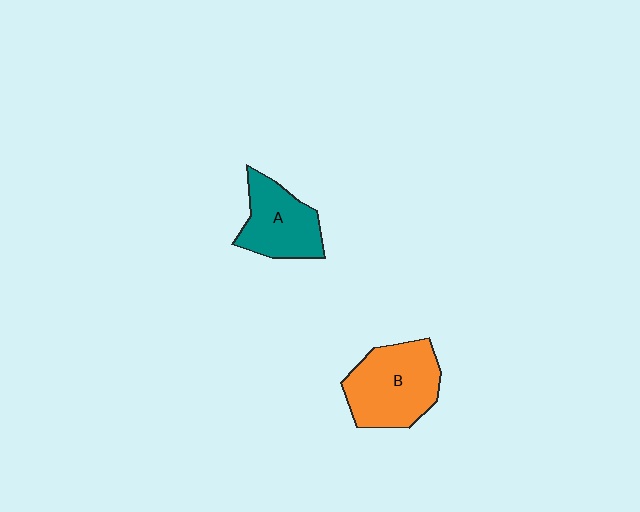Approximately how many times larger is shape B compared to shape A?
Approximately 1.3 times.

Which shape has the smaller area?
Shape A (teal).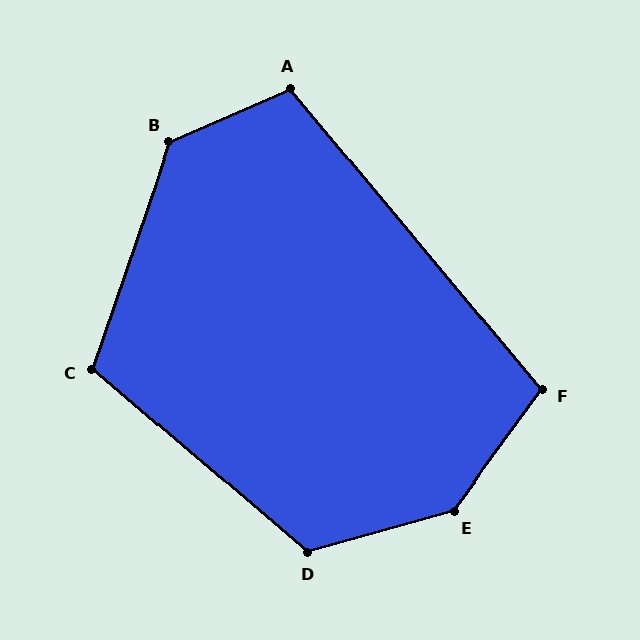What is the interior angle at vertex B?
Approximately 133 degrees (obtuse).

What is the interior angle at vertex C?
Approximately 112 degrees (obtuse).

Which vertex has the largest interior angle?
E, at approximately 142 degrees.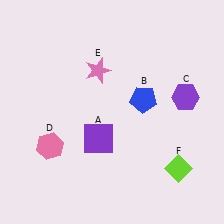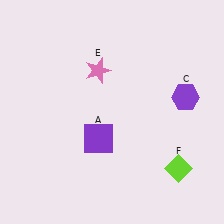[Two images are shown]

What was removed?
The pink hexagon (D), the blue pentagon (B) were removed in Image 2.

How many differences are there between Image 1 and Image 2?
There are 2 differences between the two images.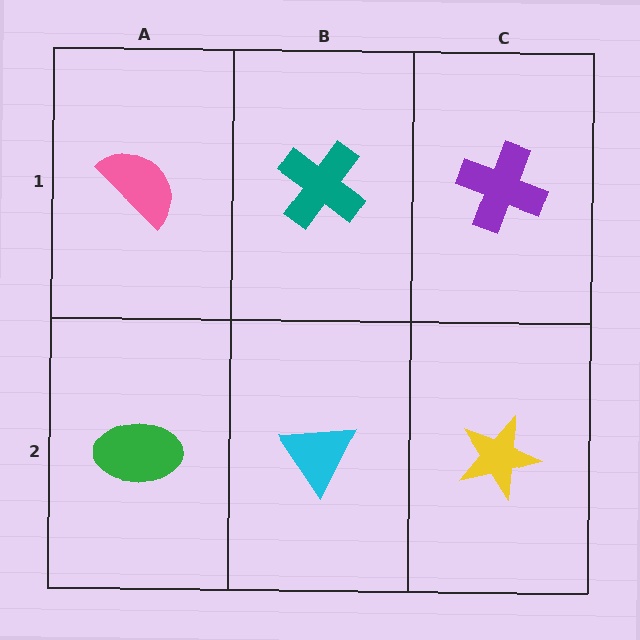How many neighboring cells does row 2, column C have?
2.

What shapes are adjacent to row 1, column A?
A green ellipse (row 2, column A), a teal cross (row 1, column B).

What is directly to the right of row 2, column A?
A cyan triangle.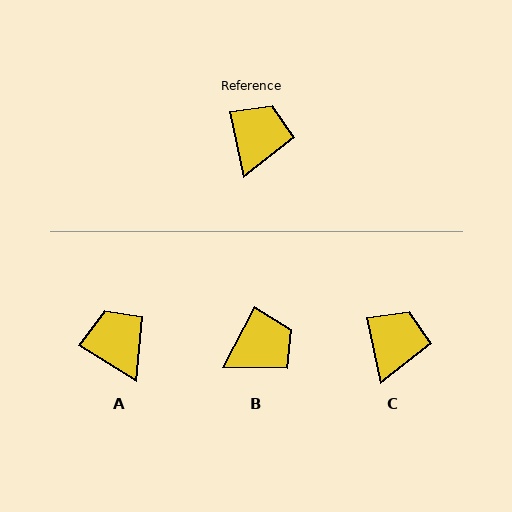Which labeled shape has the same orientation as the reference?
C.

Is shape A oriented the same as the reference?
No, it is off by about 46 degrees.